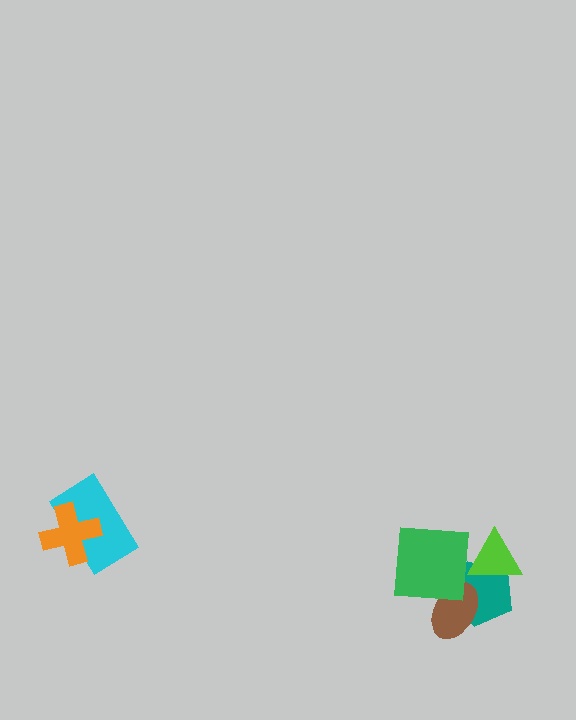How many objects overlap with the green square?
3 objects overlap with the green square.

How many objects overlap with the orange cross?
1 object overlaps with the orange cross.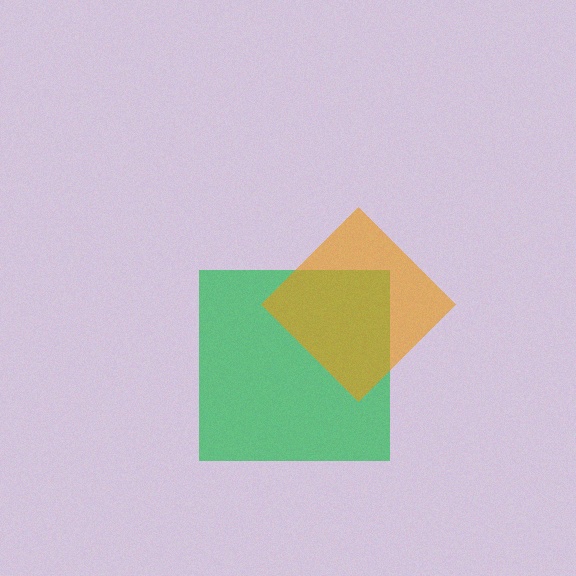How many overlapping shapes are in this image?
There are 2 overlapping shapes in the image.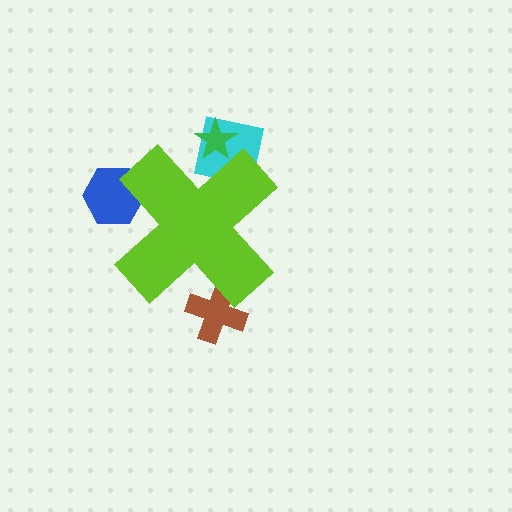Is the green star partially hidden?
Yes, the green star is partially hidden behind the lime cross.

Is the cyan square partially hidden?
Yes, the cyan square is partially hidden behind the lime cross.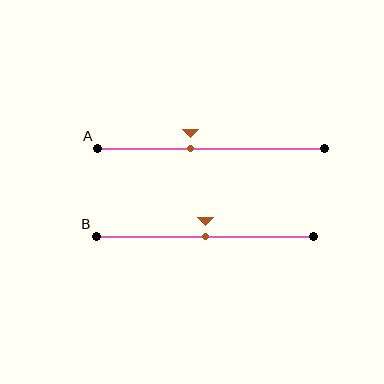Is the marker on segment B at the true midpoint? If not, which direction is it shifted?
Yes, the marker on segment B is at the true midpoint.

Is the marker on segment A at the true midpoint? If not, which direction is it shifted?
No, the marker on segment A is shifted to the left by about 9% of the segment length.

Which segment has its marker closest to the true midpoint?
Segment B has its marker closest to the true midpoint.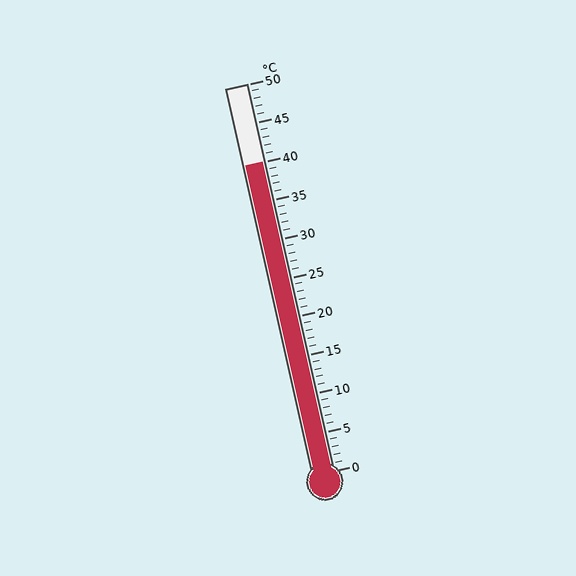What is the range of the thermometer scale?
The thermometer scale ranges from 0°C to 50°C.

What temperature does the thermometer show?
The thermometer shows approximately 40°C.